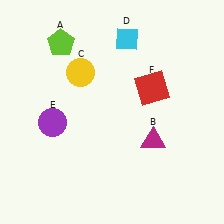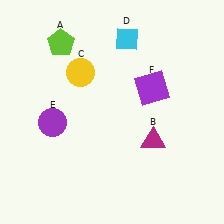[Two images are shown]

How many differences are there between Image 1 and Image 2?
There is 1 difference between the two images.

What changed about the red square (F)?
In Image 1, F is red. In Image 2, it changed to purple.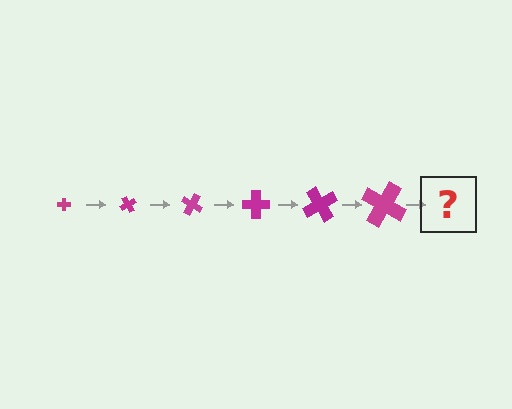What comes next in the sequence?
The next element should be a cross, larger than the previous one and rotated 360 degrees from the start.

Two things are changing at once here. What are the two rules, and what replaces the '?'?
The two rules are that the cross grows larger each step and it rotates 60 degrees each step. The '?' should be a cross, larger than the previous one and rotated 360 degrees from the start.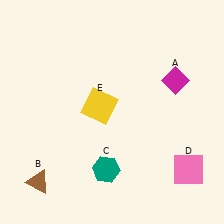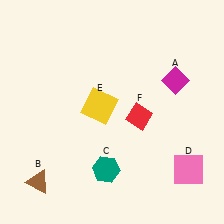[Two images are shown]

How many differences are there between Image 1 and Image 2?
There is 1 difference between the two images.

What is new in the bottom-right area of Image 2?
A red diamond (F) was added in the bottom-right area of Image 2.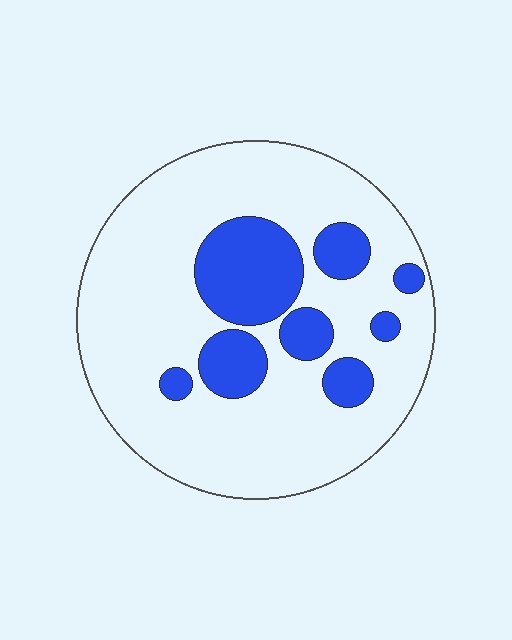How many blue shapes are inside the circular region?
8.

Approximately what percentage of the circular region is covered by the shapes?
Approximately 20%.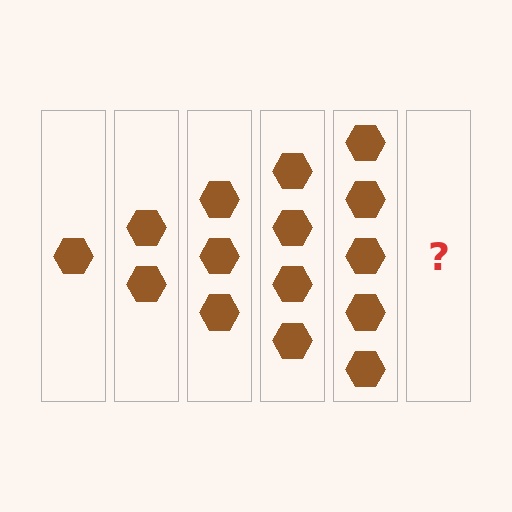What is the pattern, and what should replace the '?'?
The pattern is that each step adds one more hexagon. The '?' should be 6 hexagons.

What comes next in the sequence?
The next element should be 6 hexagons.